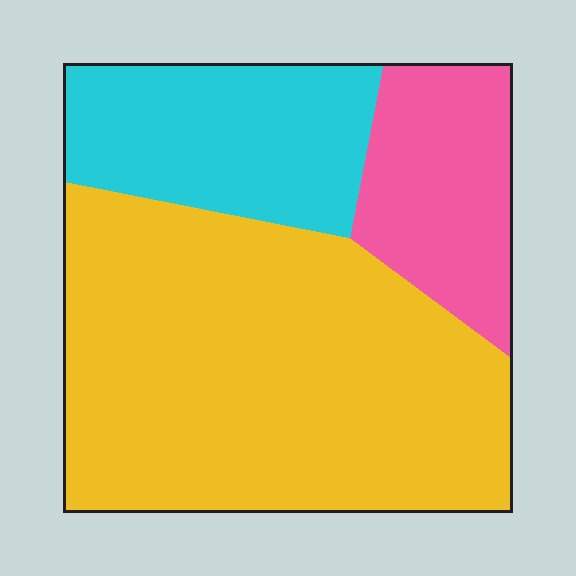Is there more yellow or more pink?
Yellow.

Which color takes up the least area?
Pink, at roughly 20%.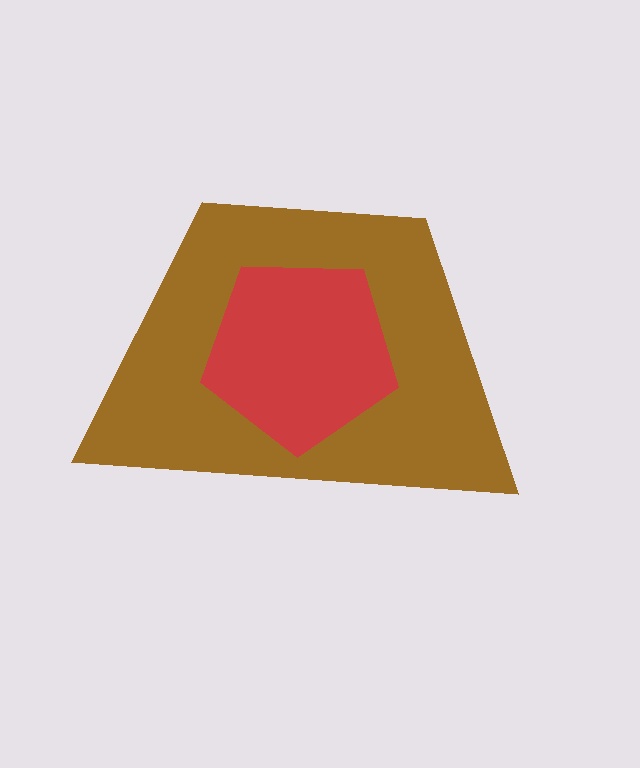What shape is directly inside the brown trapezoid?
The red pentagon.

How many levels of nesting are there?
2.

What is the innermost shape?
The red pentagon.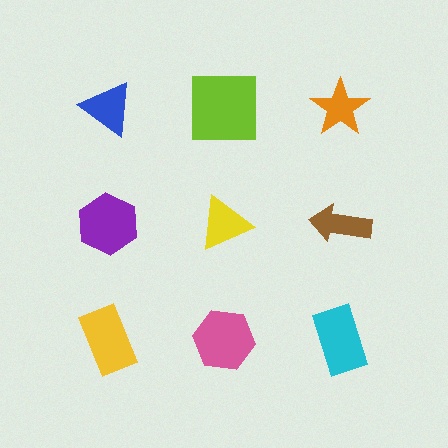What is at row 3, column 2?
A pink hexagon.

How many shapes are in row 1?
3 shapes.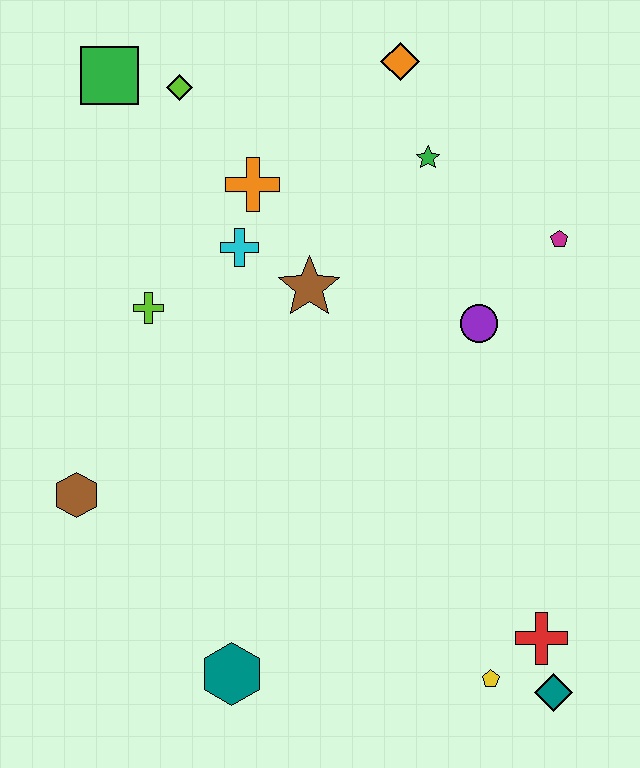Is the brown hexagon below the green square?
Yes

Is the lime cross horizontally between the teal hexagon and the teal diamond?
No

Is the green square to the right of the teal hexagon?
No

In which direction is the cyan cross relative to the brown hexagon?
The cyan cross is above the brown hexagon.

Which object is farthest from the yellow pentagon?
The green square is farthest from the yellow pentagon.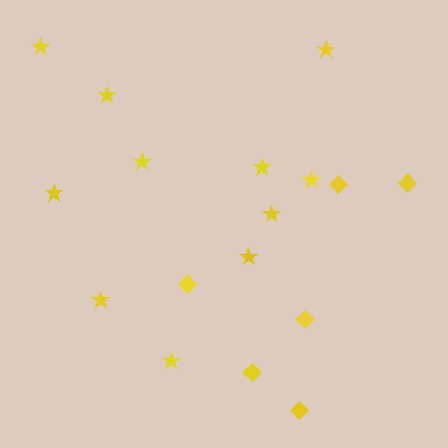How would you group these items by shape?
There are 2 groups: one group of diamonds (6) and one group of stars (11).